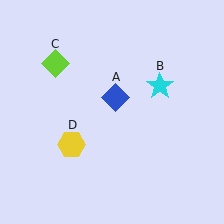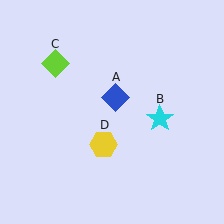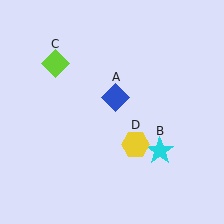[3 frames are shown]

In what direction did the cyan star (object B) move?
The cyan star (object B) moved down.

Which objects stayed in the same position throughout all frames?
Blue diamond (object A) and lime diamond (object C) remained stationary.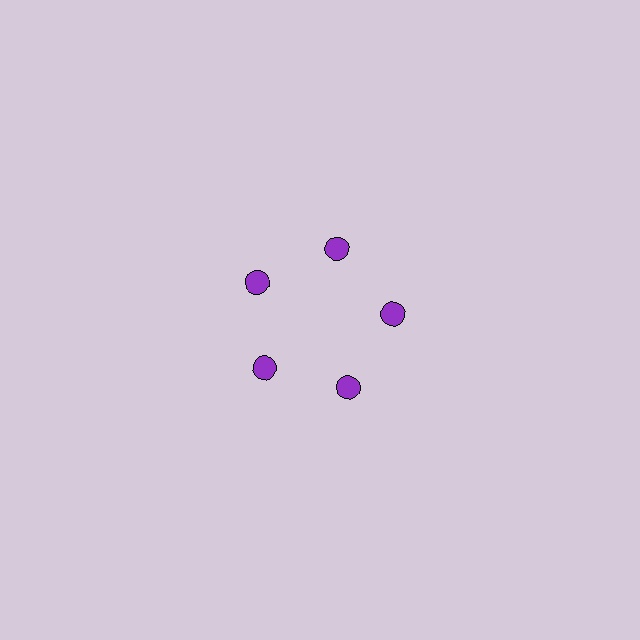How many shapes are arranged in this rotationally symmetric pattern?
There are 5 shapes, arranged in 5 groups of 1.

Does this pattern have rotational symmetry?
Yes, this pattern has 5-fold rotational symmetry. It looks the same after rotating 72 degrees around the center.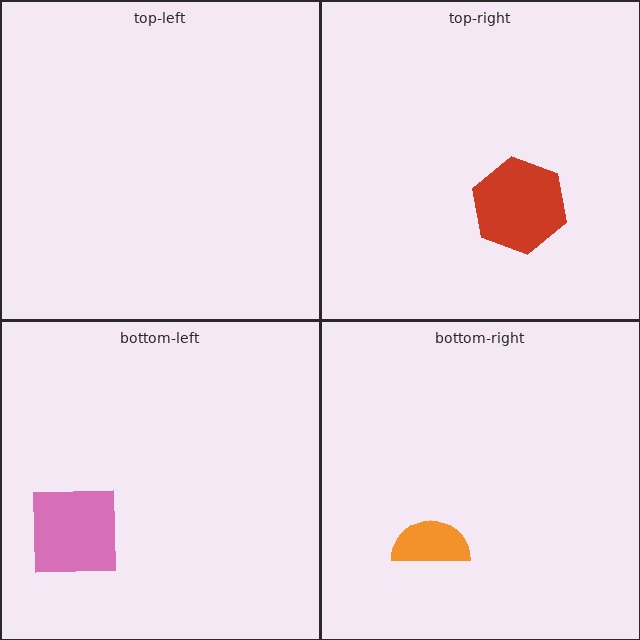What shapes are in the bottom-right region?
The orange semicircle.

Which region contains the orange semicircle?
The bottom-right region.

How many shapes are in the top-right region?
1.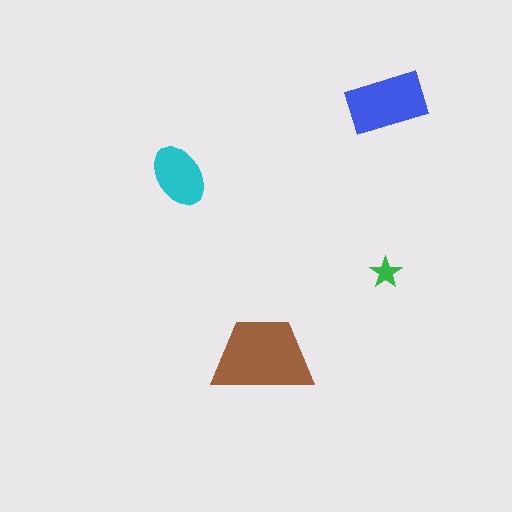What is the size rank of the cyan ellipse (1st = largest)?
3rd.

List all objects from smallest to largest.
The green star, the cyan ellipse, the blue rectangle, the brown trapezoid.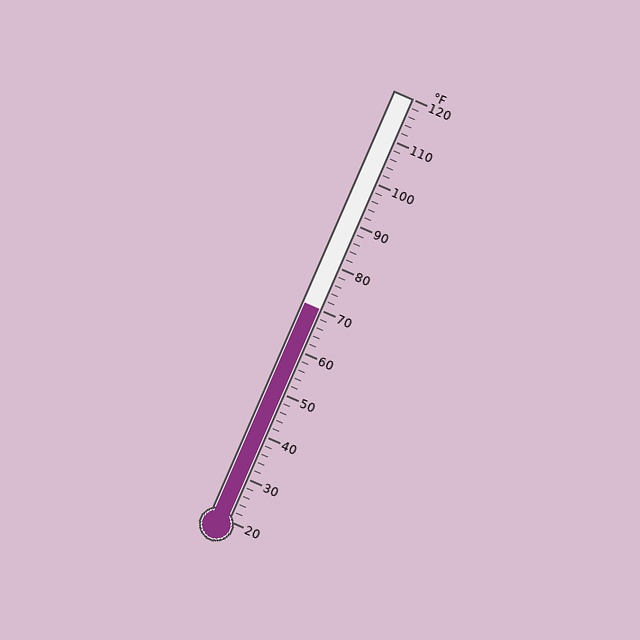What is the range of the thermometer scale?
The thermometer scale ranges from 20°F to 120°F.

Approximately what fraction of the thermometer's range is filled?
The thermometer is filled to approximately 50% of its range.